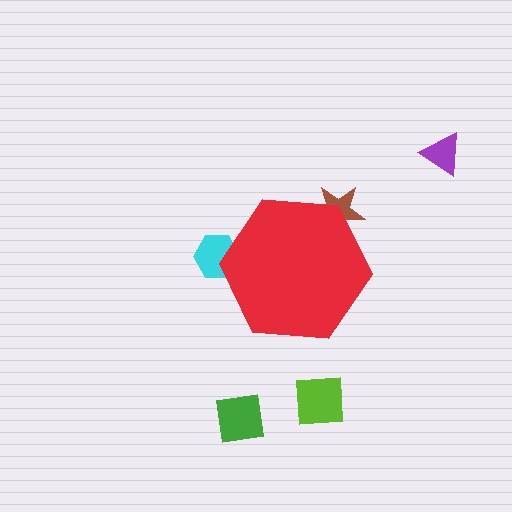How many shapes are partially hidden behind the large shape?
2 shapes are partially hidden.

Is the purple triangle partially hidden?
No, the purple triangle is fully visible.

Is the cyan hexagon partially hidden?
Yes, the cyan hexagon is partially hidden behind the red hexagon.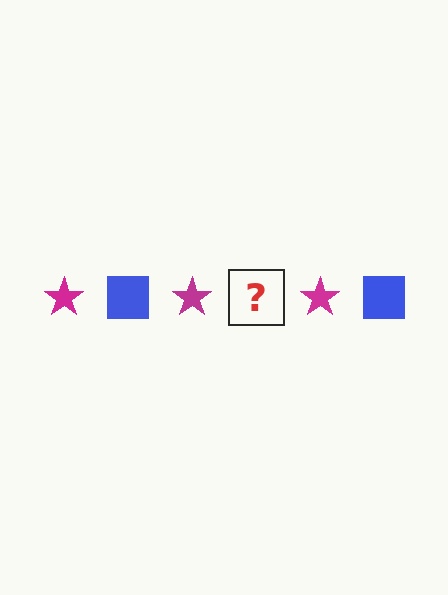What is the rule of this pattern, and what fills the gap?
The rule is that the pattern alternates between magenta star and blue square. The gap should be filled with a blue square.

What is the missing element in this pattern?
The missing element is a blue square.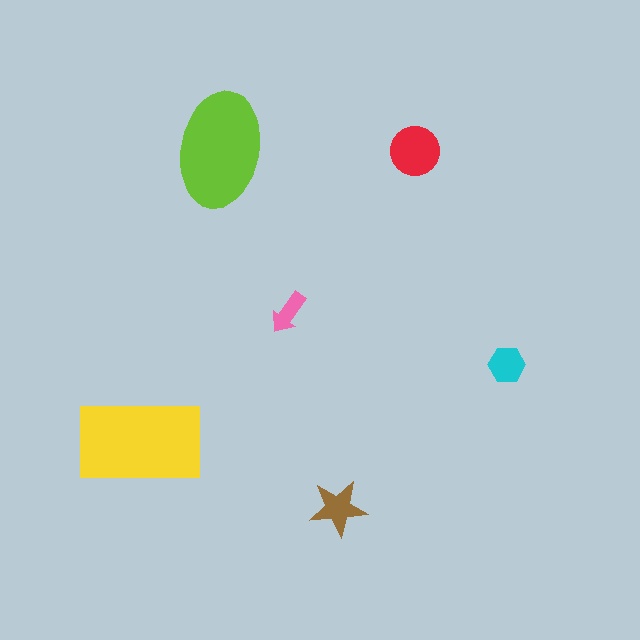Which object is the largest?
The yellow rectangle.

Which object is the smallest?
The pink arrow.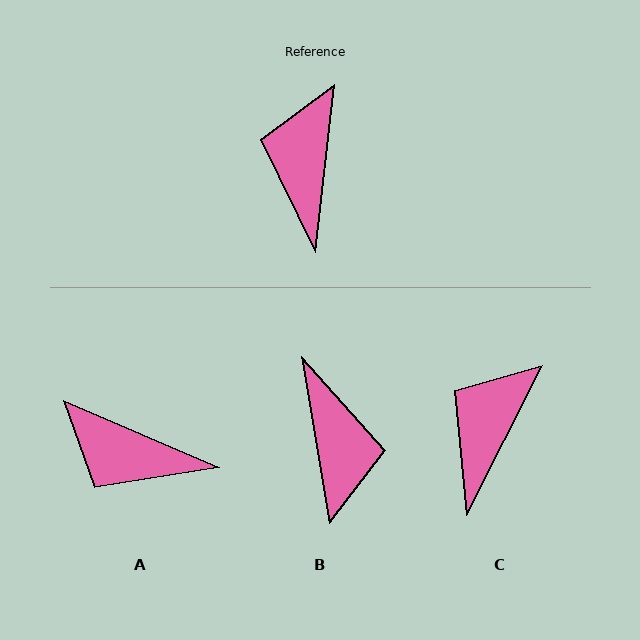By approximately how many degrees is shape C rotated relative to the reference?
Approximately 20 degrees clockwise.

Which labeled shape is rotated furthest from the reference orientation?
B, about 164 degrees away.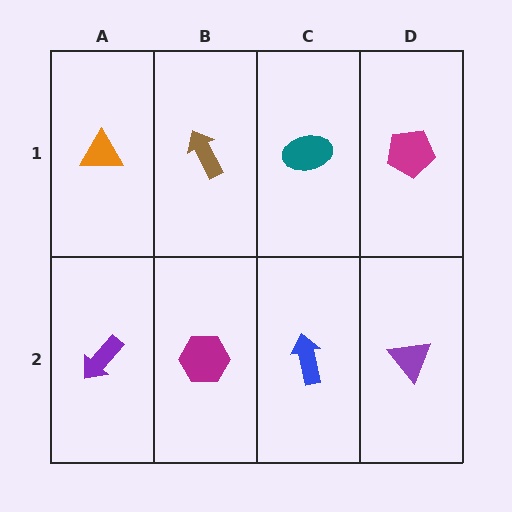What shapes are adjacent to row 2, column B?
A brown arrow (row 1, column B), a purple arrow (row 2, column A), a blue arrow (row 2, column C).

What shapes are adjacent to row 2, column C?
A teal ellipse (row 1, column C), a magenta hexagon (row 2, column B), a purple triangle (row 2, column D).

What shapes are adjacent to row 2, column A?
An orange triangle (row 1, column A), a magenta hexagon (row 2, column B).